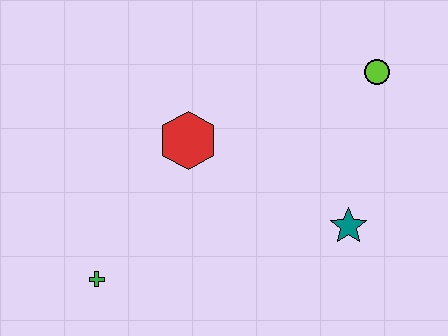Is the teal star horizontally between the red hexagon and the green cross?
No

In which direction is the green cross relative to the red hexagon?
The green cross is below the red hexagon.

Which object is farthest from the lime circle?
The green cross is farthest from the lime circle.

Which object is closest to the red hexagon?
The green cross is closest to the red hexagon.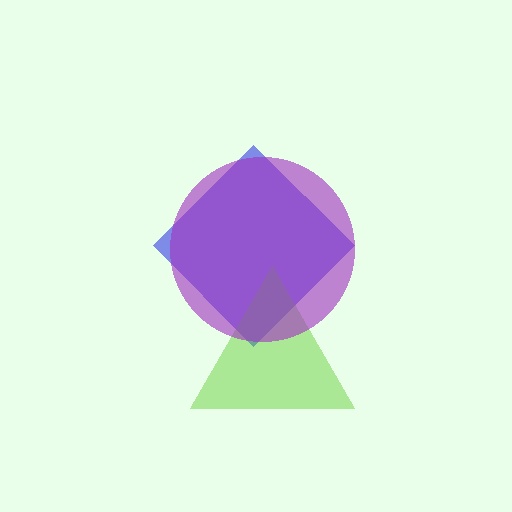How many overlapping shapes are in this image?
There are 3 overlapping shapes in the image.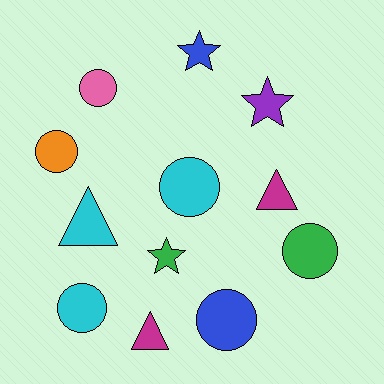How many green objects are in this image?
There are 2 green objects.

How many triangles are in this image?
There are 3 triangles.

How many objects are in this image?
There are 12 objects.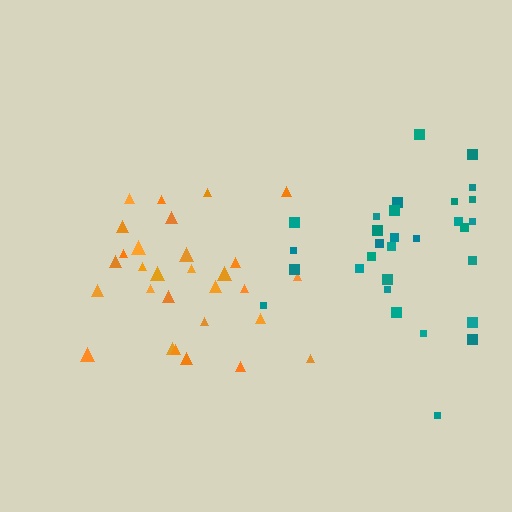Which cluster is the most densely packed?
Orange.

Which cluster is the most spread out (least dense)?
Teal.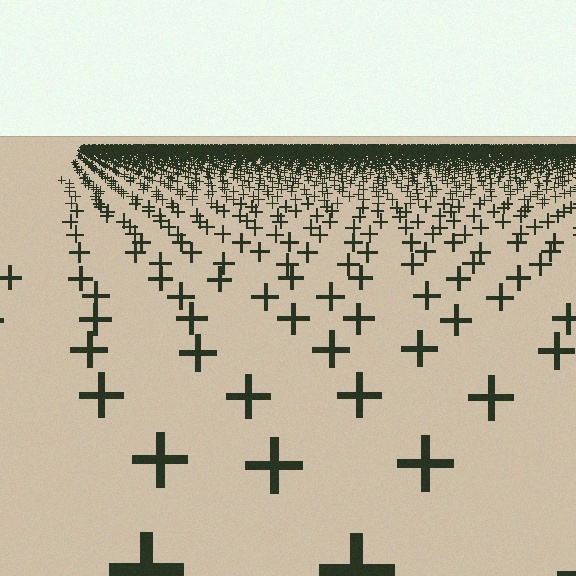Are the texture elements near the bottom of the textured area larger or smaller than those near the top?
Larger. Near the bottom, elements are closer to the viewer and appear at a bigger on-screen size.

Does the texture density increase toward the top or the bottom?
Density increases toward the top.